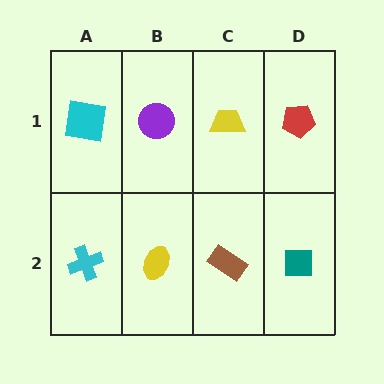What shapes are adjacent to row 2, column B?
A purple circle (row 1, column B), a cyan cross (row 2, column A), a brown rectangle (row 2, column C).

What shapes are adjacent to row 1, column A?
A cyan cross (row 2, column A), a purple circle (row 1, column B).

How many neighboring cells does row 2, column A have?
2.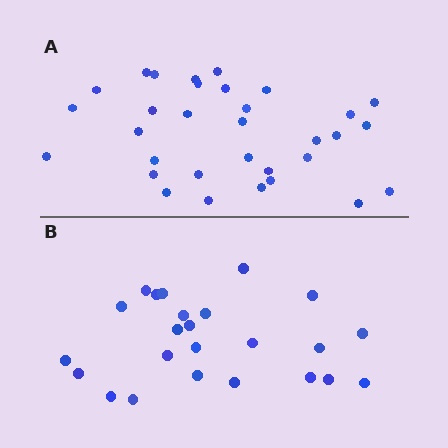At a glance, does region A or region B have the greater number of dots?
Region A (the top region) has more dots.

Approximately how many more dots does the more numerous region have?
Region A has roughly 8 or so more dots than region B.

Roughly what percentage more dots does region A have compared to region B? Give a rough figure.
About 35% more.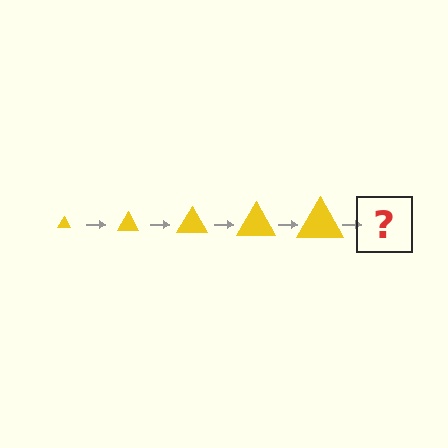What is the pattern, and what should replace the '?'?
The pattern is that the triangle gets progressively larger each step. The '?' should be a yellow triangle, larger than the previous one.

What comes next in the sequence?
The next element should be a yellow triangle, larger than the previous one.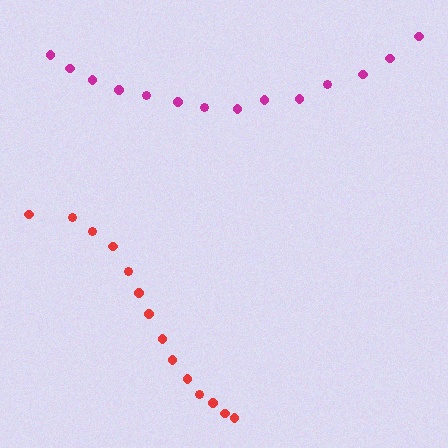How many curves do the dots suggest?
There are 2 distinct paths.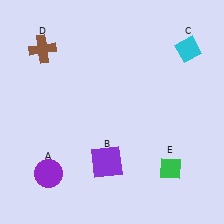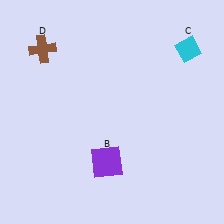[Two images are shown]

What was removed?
The green diamond (E), the purple circle (A) were removed in Image 2.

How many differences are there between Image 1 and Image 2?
There are 2 differences between the two images.